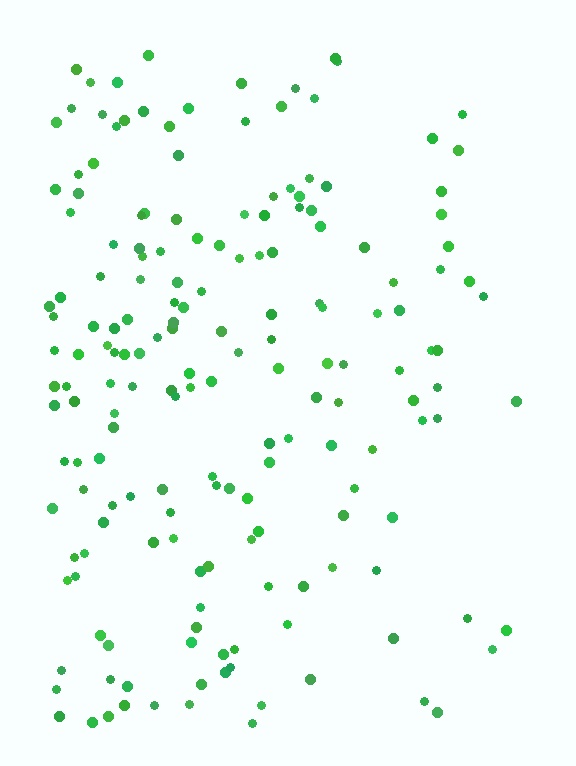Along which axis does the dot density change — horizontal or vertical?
Horizontal.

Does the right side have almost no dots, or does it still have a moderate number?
Still a moderate number, just noticeably fewer than the left.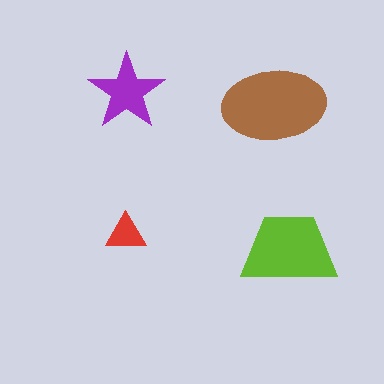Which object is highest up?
The purple star is topmost.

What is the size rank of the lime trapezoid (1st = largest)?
2nd.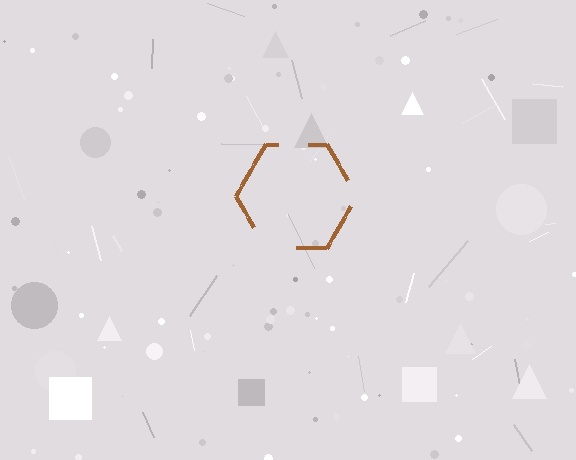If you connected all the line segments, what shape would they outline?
They would outline a hexagon.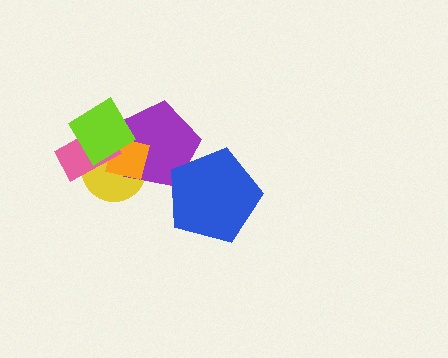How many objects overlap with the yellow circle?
4 objects overlap with the yellow circle.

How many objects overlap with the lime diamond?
4 objects overlap with the lime diamond.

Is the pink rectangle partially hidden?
Yes, it is partially covered by another shape.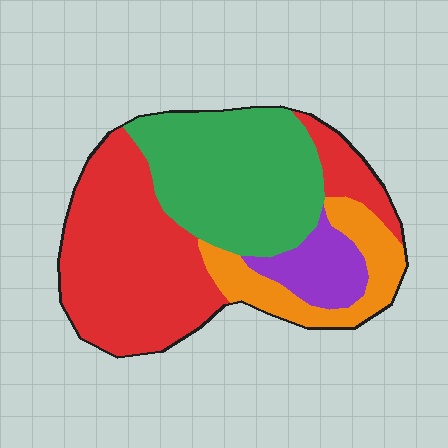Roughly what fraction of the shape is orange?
Orange takes up about one sixth (1/6) of the shape.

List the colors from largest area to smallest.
From largest to smallest: red, green, orange, purple.